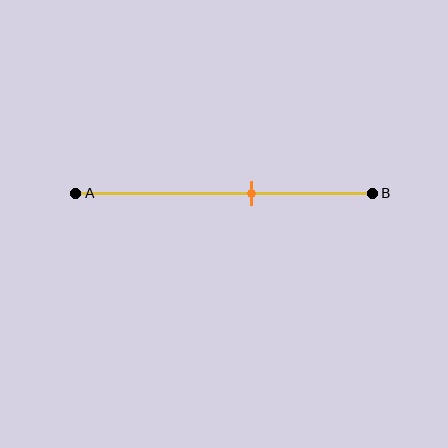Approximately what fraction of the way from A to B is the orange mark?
The orange mark is approximately 60% of the way from A to B.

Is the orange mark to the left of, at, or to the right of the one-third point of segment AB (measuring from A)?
The orange mark is to the right of the one-third point of segment AB.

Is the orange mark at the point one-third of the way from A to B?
No, the mark is at about 60% from A, not at the 33% one-third point.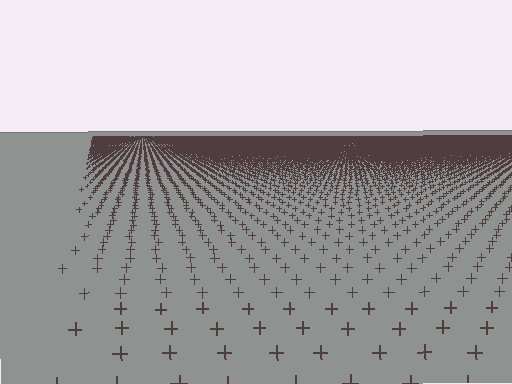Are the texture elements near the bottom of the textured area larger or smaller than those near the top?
Larger. Near the bottom, elements are closer to the viewer and appear at a bigger on-screen size.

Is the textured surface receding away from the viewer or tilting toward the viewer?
The surface is receding away from the viewer. Texture elements get smaller and denser toward the top.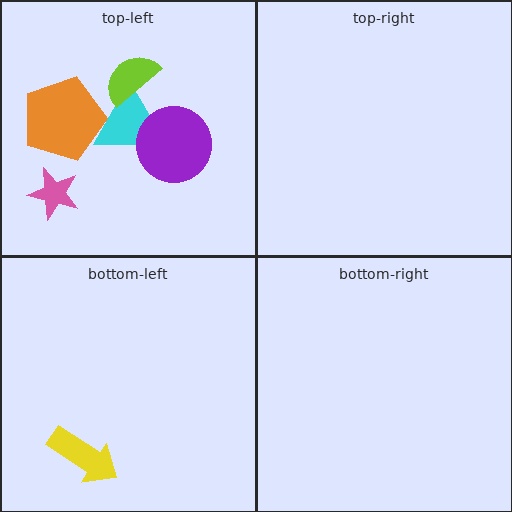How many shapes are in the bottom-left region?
1.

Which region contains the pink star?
The top-left region.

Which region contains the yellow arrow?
The bottom-left region.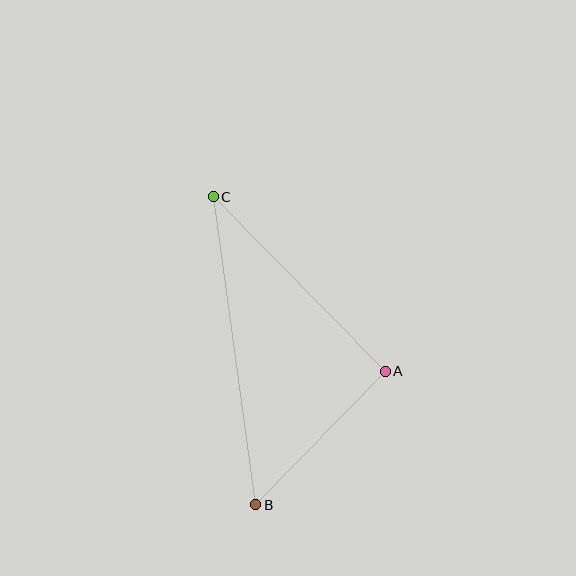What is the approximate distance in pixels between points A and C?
The distance between A and C is approximately 245 pixels.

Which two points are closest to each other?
Points A and B are closest to each other.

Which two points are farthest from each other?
Points B and C are farthest from each other.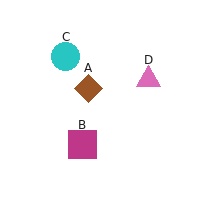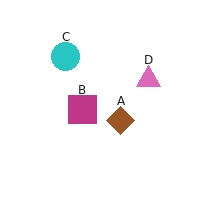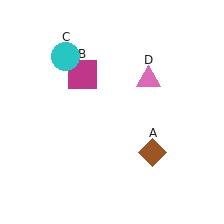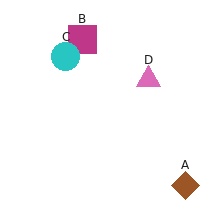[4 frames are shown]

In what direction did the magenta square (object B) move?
The magenta square (object B) moved up.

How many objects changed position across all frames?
2 objects changed position: brown diamond (object A), magenta square (object B).